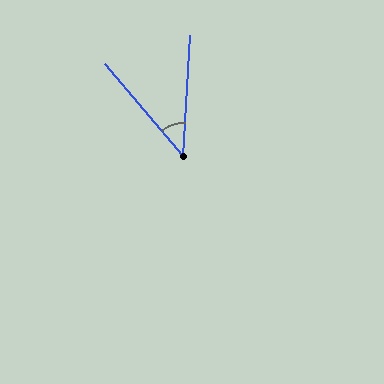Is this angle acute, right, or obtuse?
It is acute.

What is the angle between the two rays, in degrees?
Approximately 44 degrees.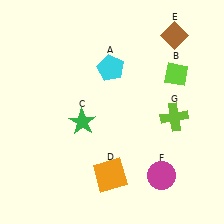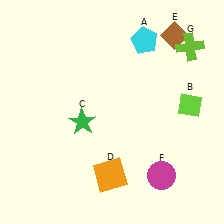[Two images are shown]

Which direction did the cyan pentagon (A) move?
The cyan pentagon (A) moved right.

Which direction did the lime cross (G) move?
The lime cross (G) moved up.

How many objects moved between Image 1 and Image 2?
3 objects moved between the two images.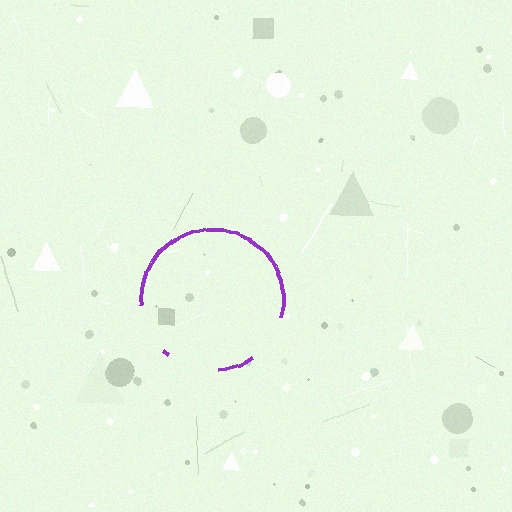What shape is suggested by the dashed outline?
The dashed outline suggests a circle.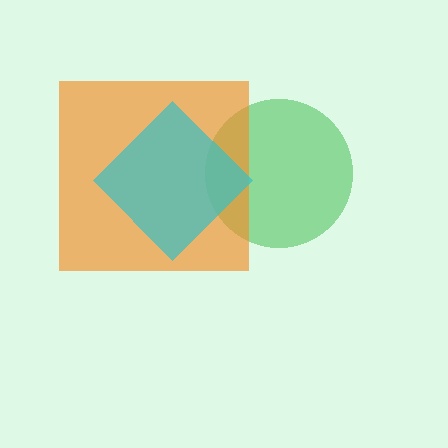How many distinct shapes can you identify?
There are 3 distinct shapes: a green circle, an orange square, a cyan diamond.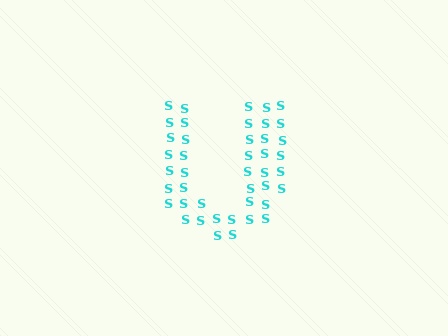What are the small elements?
The small elements are letter S's.